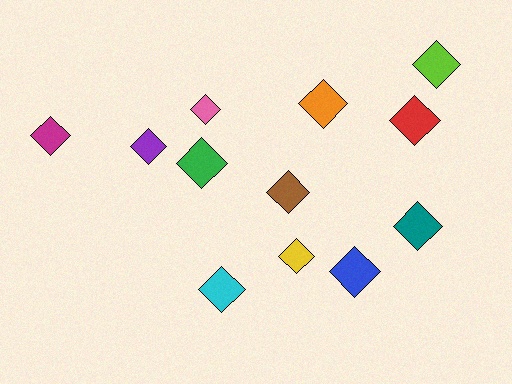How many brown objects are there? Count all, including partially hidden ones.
There is 1 brown object.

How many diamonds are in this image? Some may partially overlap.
There are 12 diamonds.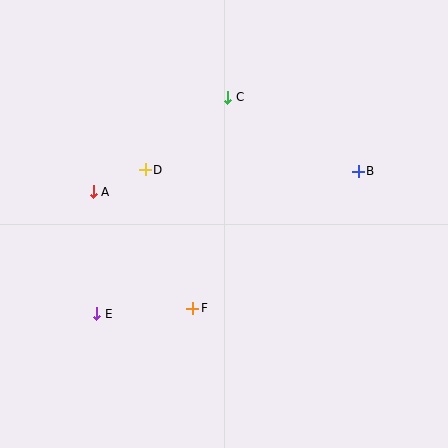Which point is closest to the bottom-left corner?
Point E is closest to the bottom-left corner.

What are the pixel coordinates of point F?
Point F is at (193, 308).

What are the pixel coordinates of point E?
Point E is at (97, 314).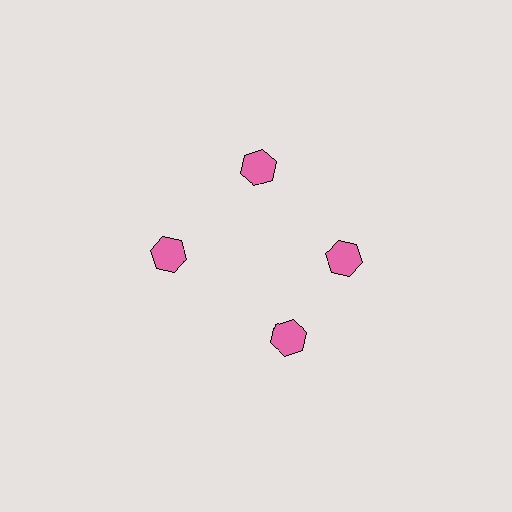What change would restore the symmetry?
The symmetry would be restored by rotating it back into even spacing with its neighbors so that all 4 hexagons sit at equal angles and equal distance from the center.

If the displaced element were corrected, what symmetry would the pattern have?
It would have 4-fold rotational symmetry — the pattern would map onto itself every 90 degrees.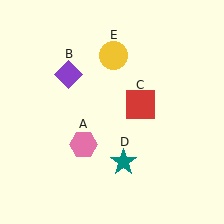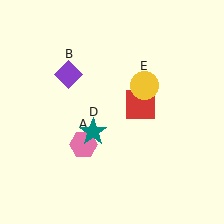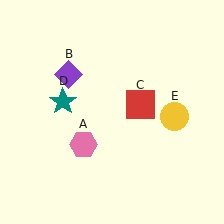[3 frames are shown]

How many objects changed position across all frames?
2 objects changed position: teal star (object D), yellow circle (object E).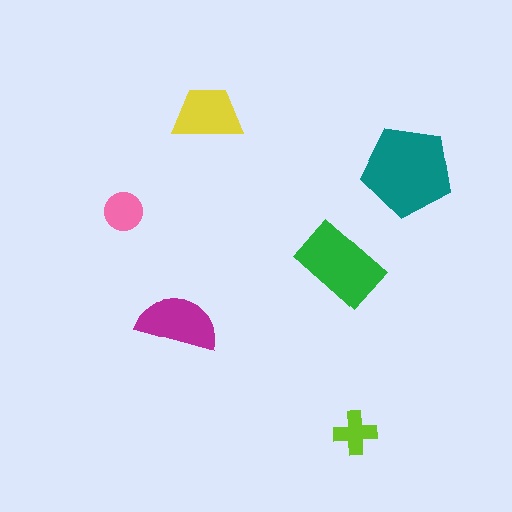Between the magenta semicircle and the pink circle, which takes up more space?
The magenta semicircle.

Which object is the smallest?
The lime cross.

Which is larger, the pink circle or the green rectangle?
The green rectangle.